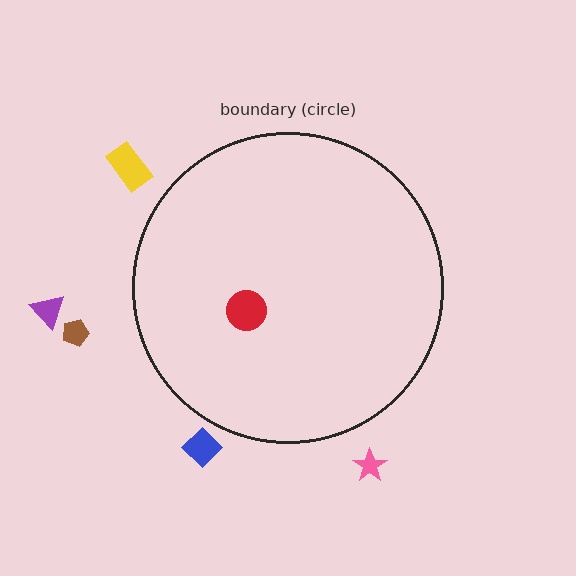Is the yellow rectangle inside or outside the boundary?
Outside.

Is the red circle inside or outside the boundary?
Inside.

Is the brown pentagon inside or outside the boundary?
Outside.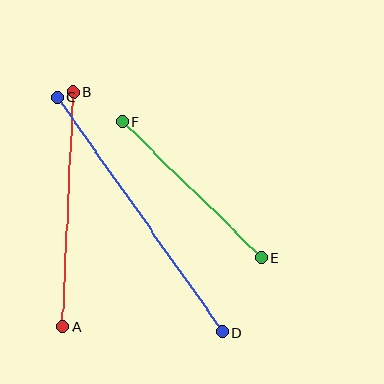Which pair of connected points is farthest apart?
Points C and D are farthest apart.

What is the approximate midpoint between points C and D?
The midpoint is at approximately (140, 215) pixels.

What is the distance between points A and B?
The distance is approximately 235 pixels.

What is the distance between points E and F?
The distance is approximately 195 pixels.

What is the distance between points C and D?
The distance is approximately 287 pixels.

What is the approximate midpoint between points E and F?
The midpoint is at approximately (192, 190) pixels.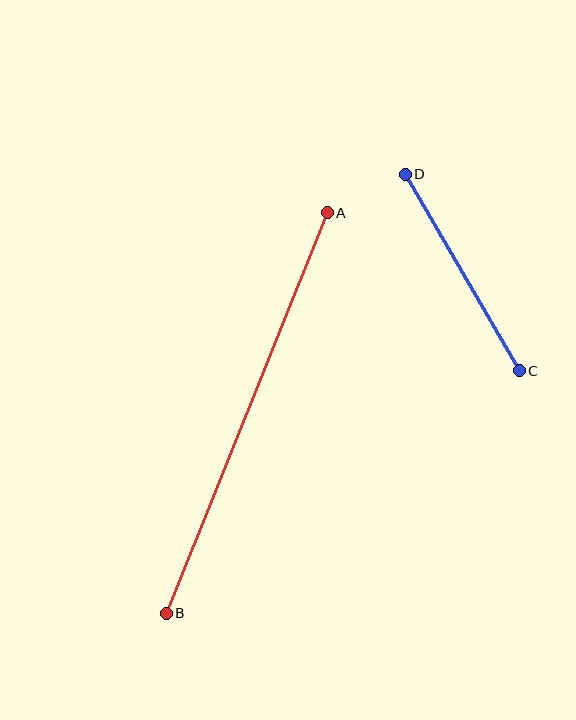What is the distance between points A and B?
The distance is approximately 432 pixels.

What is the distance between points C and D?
The distance is approximately 227 pixels.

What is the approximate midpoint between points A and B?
The midpoint is at approximately (247, 413) pixels.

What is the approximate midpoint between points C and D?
The midpoint is at approximately (462, 273) pixels.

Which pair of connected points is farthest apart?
Points A and B are farthest apart.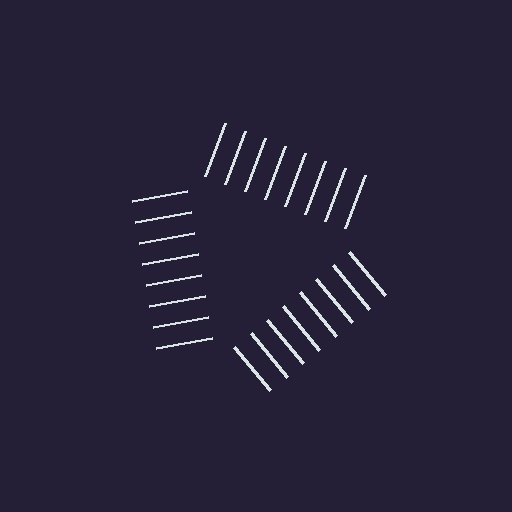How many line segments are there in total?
24 — 8 along each of the 3 edges.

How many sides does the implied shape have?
3 sides — the line-ends trace a triangle.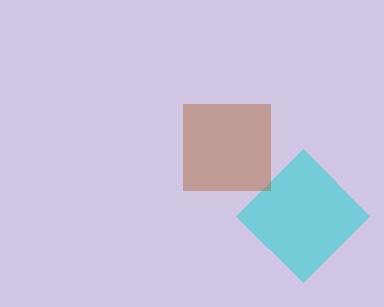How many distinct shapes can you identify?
There are 2 distinct shapes: a cyan diamond, a brown square.